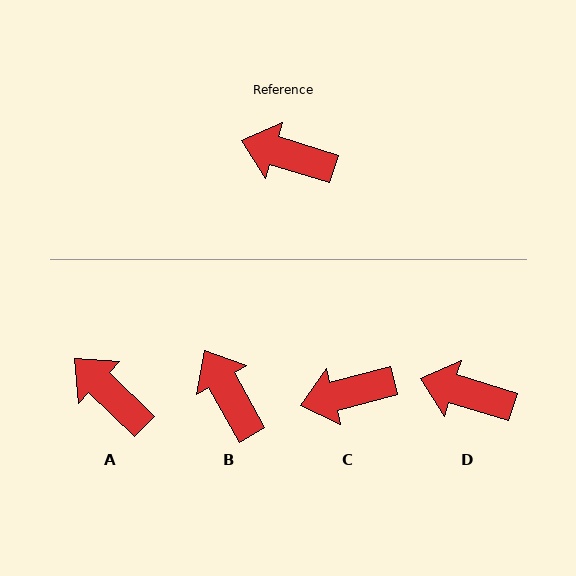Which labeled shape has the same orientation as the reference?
D.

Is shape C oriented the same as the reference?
No, it is off by about 32 degrees.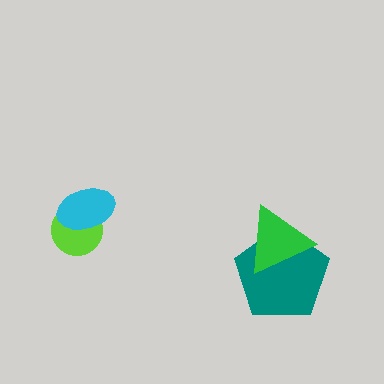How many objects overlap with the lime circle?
1 object overlaps with the lime circle.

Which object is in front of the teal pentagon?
The green triangle is in front of the teal pentagon.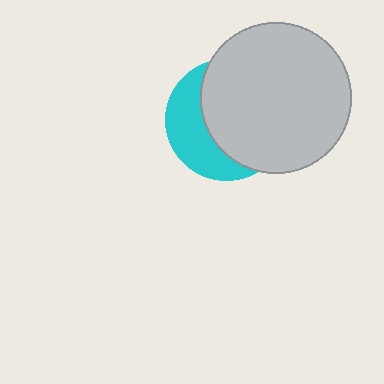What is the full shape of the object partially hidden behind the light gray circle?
The partially hidden object is a cyan circle.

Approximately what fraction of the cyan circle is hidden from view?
Roughly 63% of the cyan circle is hidden behind the light gray circle.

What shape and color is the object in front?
The object in front is a light gray circle.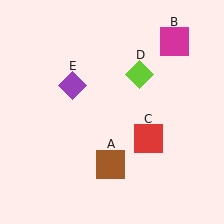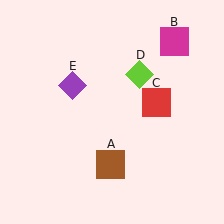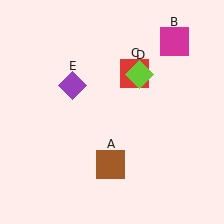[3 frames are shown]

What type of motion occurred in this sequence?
The red square (object C) rotated counterclockwise around the center of the scene.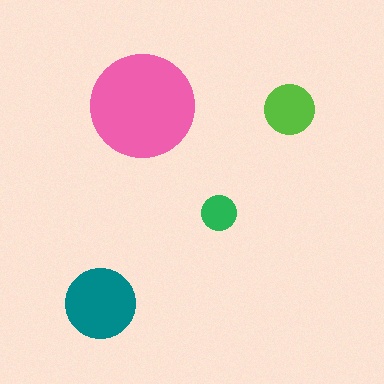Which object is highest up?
The pink circle is topmost.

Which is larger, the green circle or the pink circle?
The pink one.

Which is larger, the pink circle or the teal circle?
The pink one.